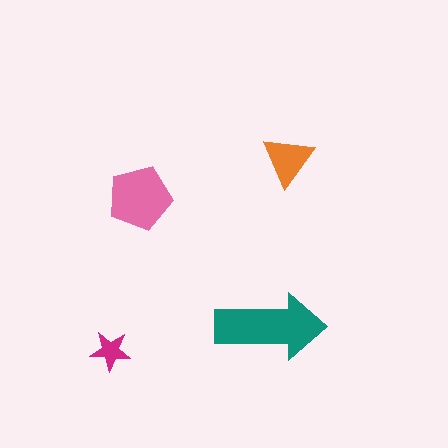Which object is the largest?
The teal arrow.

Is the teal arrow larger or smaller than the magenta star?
Larger.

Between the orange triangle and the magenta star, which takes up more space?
The orange triangle.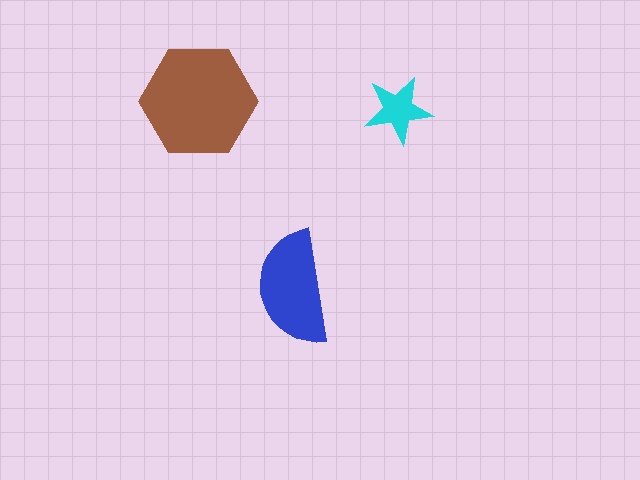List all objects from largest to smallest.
The brown hexagon, the blue semicircle, the cyan star.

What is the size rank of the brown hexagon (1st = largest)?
1st.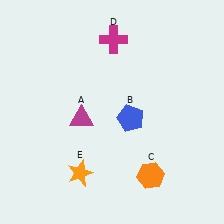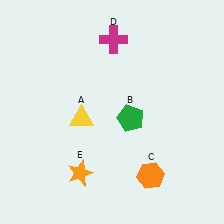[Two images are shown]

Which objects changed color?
A changed from magenta to yellow. B changed from blue to green.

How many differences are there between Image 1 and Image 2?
There are 2 differences between the two images.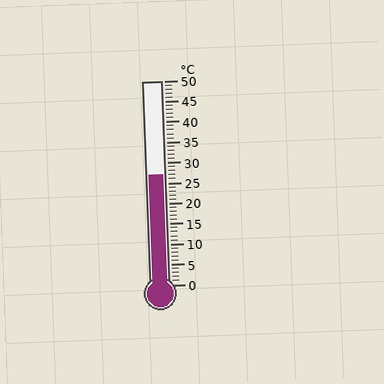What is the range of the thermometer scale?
The thermometer scale ranges from 0°C to 50°C.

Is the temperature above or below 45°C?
The temperature is below 45°C.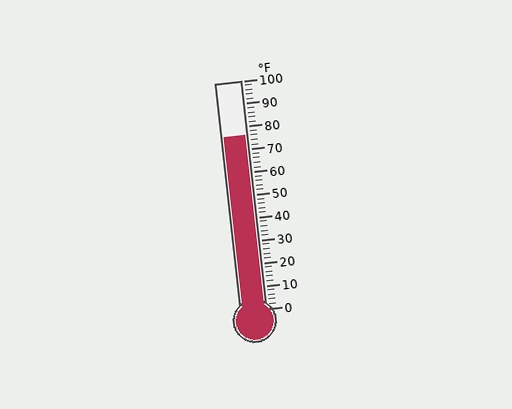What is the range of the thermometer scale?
The thermometer scale ranges from 0°F to 100°F.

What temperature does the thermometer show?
The thermometer shows approximately 76°F.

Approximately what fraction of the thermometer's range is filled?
The thermometer is filled to approximately 75% of its range.